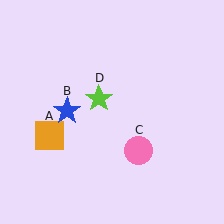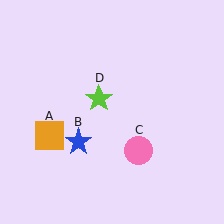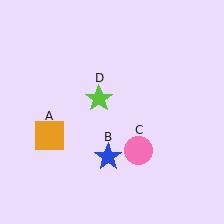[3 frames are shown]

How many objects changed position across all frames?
1 object changed position: blue star (object B).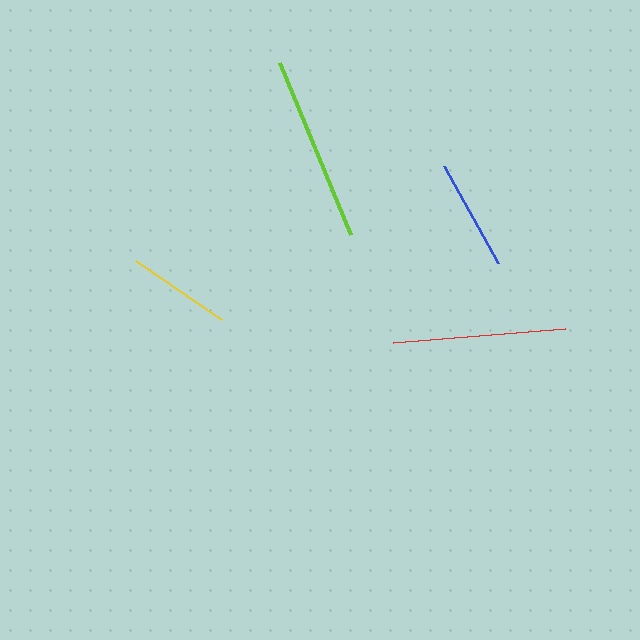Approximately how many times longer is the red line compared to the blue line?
The red line is approximately 1.6 times the length of the blue line.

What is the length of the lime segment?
The lime segment is approximately 186 pixels long.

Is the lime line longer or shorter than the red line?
The lime line is longer than the red line.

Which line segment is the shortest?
The yellow line is the shortest at approximately 104 pixels.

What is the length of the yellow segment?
The yellow segment is approximately 104 pixels long.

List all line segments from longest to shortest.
From longest to shortest: lime, red, blue, yellow.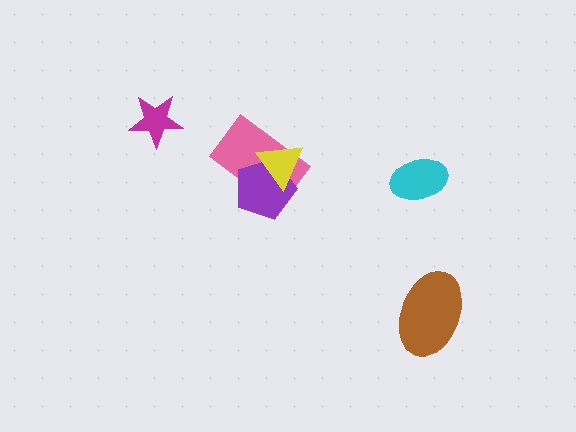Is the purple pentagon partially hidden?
Yes, it is partially covered by another shape.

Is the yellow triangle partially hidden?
No, no other shape covers it.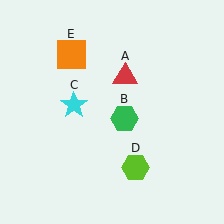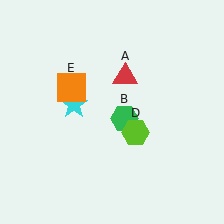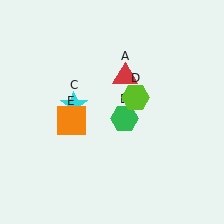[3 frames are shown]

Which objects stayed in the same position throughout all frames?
Red triangle (object A) and green hexagon (object B) and cyan star (object C) remained stationary.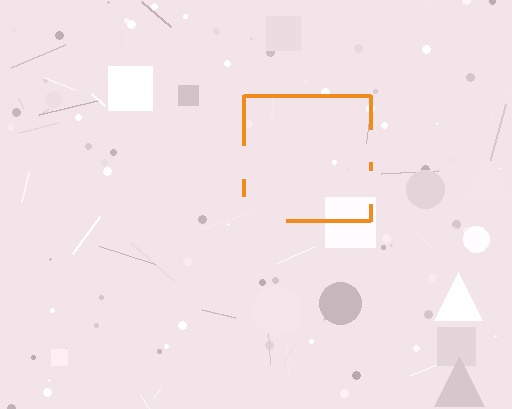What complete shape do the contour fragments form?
The contour fragments form a square.